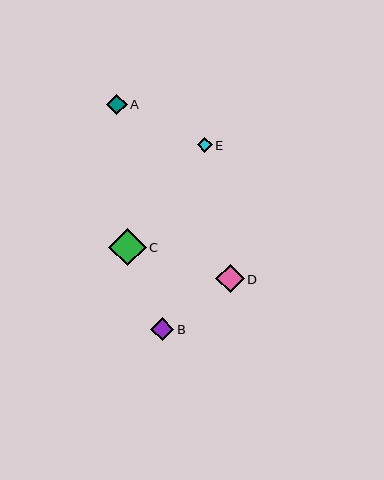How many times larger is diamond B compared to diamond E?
Diamond B is approximately 1.6 times the size of diamond E.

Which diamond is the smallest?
Diamond E is the smallest with a size of approximately 15 pixels.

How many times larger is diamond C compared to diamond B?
Diamond C is approximately 1.6 times the size of diamond B.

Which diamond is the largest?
Diamond C is the largest with a size of approximately 38 pixels.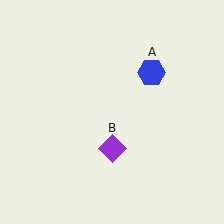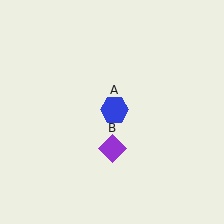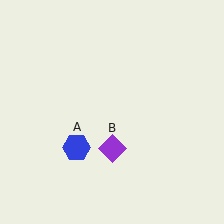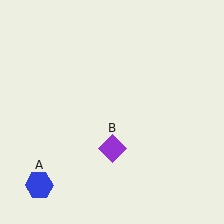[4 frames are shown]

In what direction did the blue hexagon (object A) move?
The blue hexagon (object A) moved down and to the left.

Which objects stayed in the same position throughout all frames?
Purple diamond (object B) remained stationary.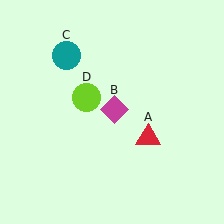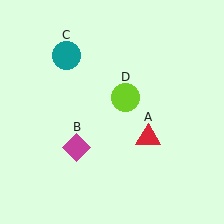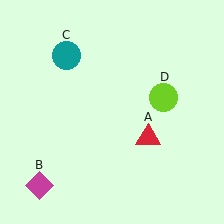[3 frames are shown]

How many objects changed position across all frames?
2 objects changed position: magenta diamond (object B), lime circle (object D).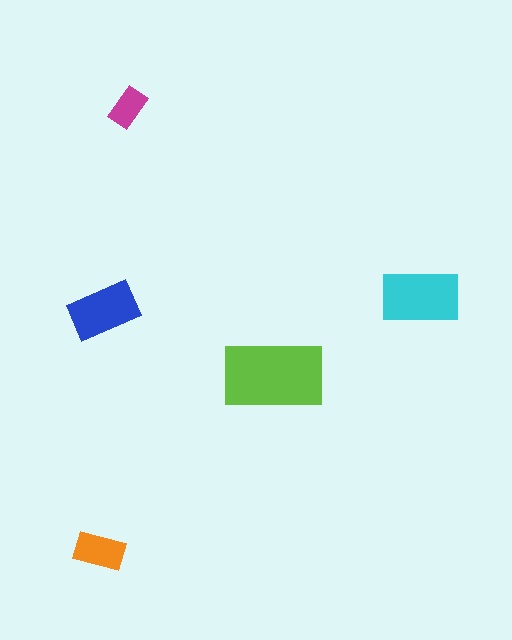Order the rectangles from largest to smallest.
the lime one, the cyan one, the blue one, the orange one, the magenta one.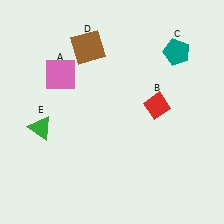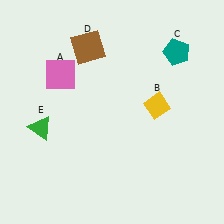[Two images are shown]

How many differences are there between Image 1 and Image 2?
There is 1 difference between the two images.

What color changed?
The diamond (B) changed from red in Image 1 to yellow in Image 2.